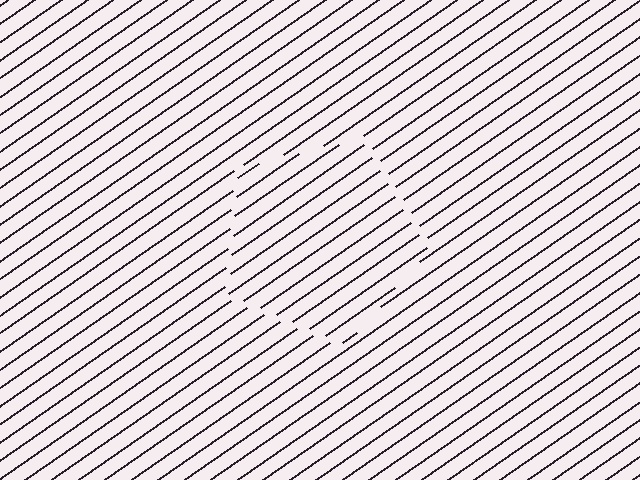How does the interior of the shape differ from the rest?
The interior of the shape contains the same grating, shifted by half a period — the contour is defined by the phase discontinuity where line-ends from the inner and outer gratings abut.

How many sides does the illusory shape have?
5 sides — the line-ends trace a pentagon.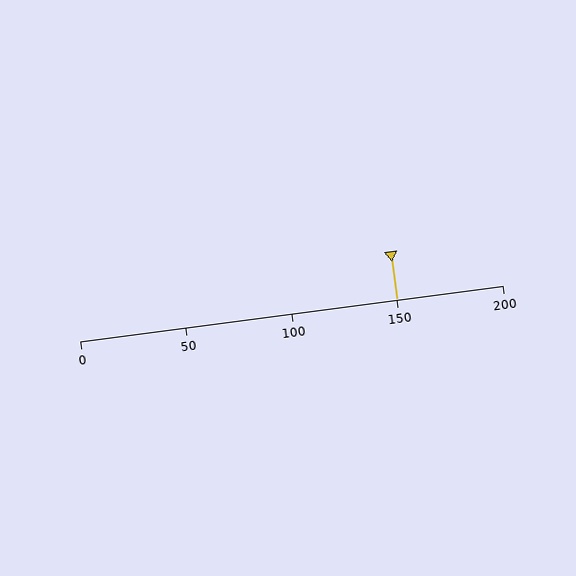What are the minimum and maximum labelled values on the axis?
The axis runs from 0 to 200.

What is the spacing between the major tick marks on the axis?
The major ticks are spaced 50 apart.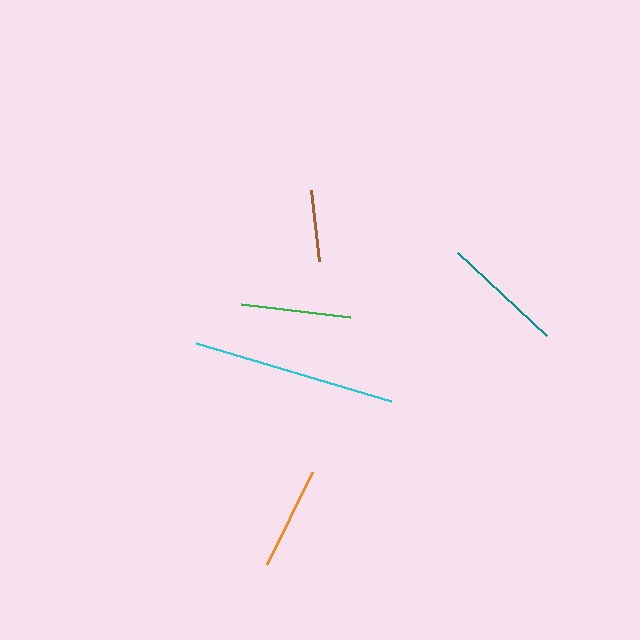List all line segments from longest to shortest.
From longest to shortest: cyan, teal, green, orange, brown.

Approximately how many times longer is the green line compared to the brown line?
The green line is approximately 1.5 times the length of the brown line.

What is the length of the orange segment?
The orange segment is approximately 103 pixels long.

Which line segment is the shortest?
The brown line is the shortest at approximately 71 pixels.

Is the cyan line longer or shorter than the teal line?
The cyan line is longer than the teal line.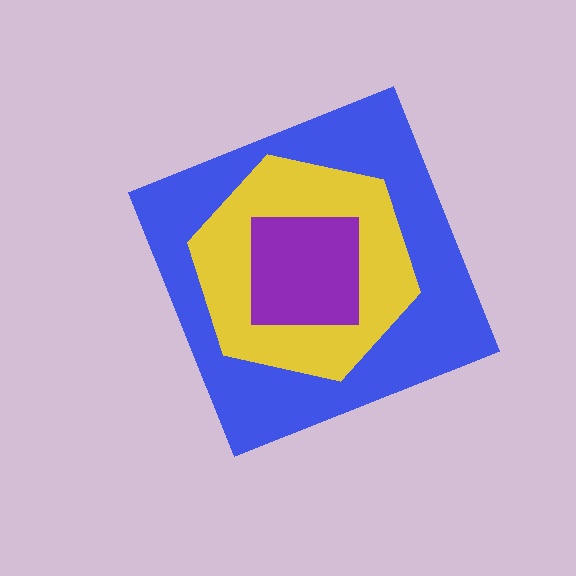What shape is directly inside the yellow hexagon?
The purple square.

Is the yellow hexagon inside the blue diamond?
Yes.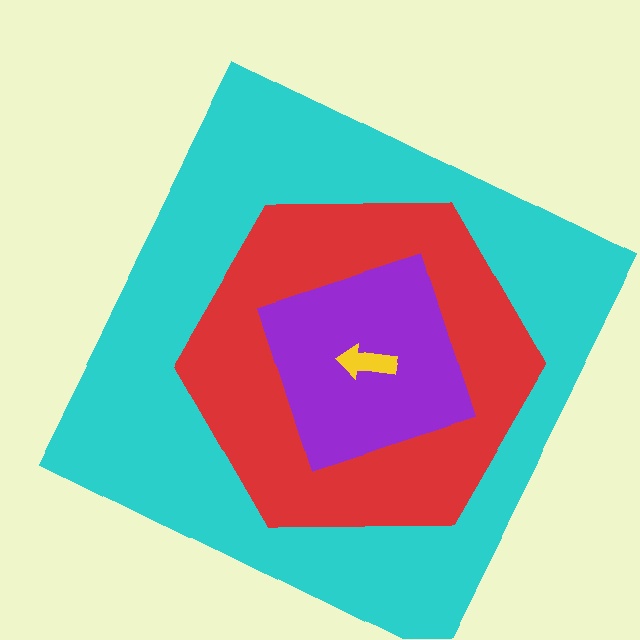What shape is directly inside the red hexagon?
The purple diamond.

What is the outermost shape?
The cyan square.